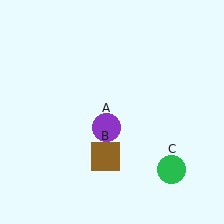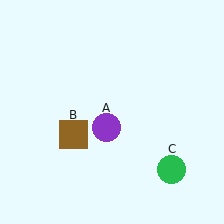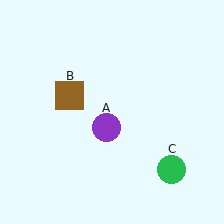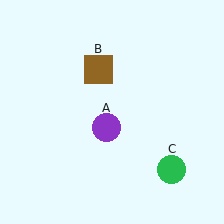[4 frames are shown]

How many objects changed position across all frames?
1 object changed position: brown square (object B).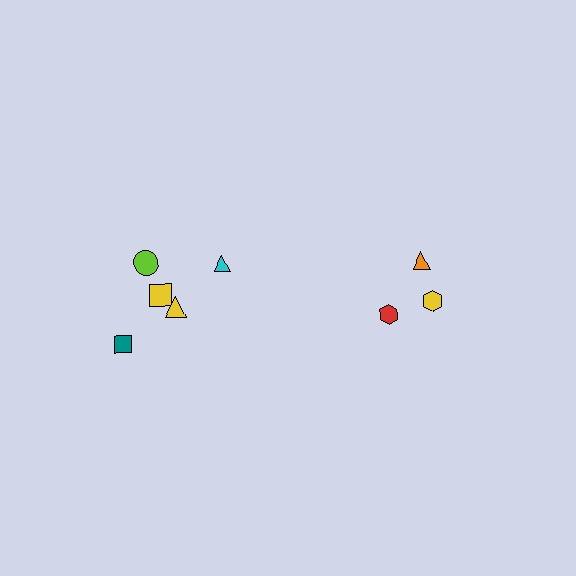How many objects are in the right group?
There are 3 objects.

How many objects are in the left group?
There are 5 objects.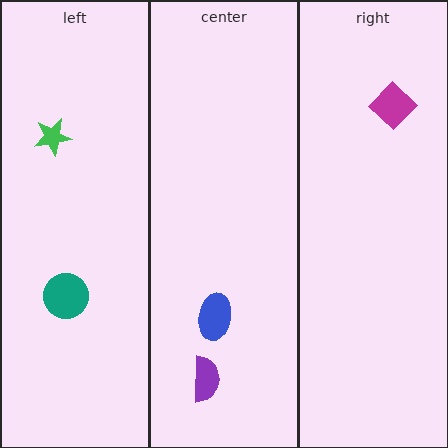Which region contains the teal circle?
The left region.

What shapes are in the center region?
The blue ellipse, the purple semicircle.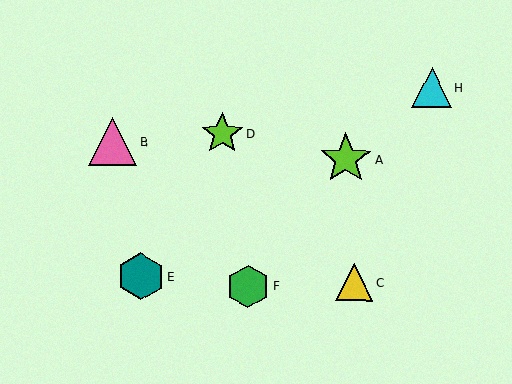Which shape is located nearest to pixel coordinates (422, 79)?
The cyan triangle (labeled H) at (432, 88) is nearest to that location.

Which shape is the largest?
The lime star (labeled A) is the largest.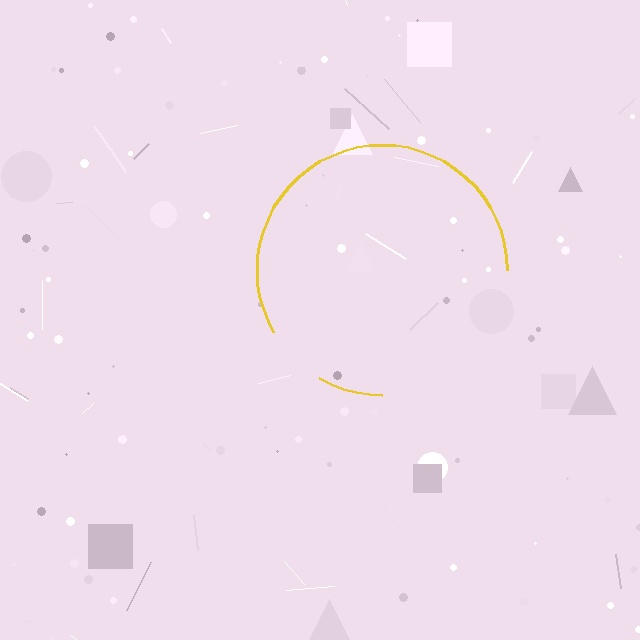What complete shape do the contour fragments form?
The contour fragments form a circle.